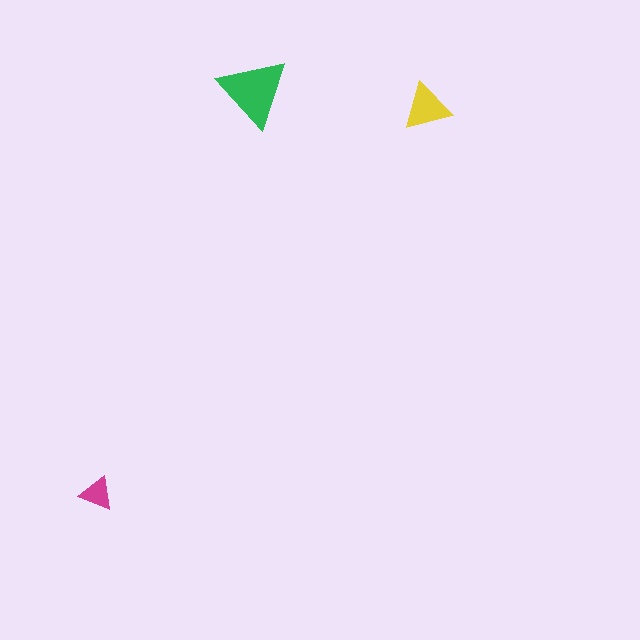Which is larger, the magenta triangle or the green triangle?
The green one.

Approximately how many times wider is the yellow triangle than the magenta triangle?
About 1.5 times wider.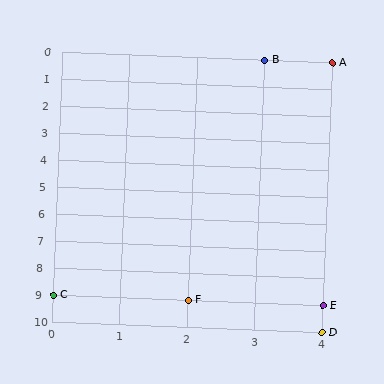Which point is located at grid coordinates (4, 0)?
Point A is at (4, 0).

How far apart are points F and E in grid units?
Points F and E are 2 columns apart.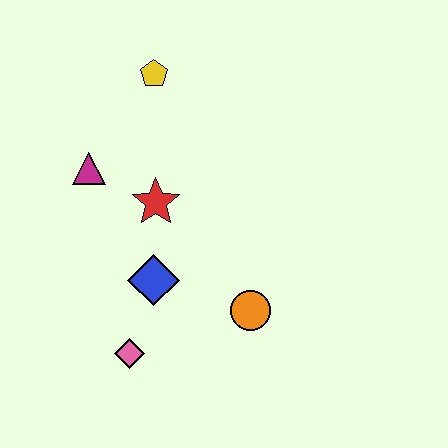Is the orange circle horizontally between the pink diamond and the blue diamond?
No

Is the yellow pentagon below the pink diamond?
No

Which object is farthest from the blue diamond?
The yellow pentagon is farthest from the blue diamond.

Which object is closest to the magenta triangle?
The red star is closest to the magenta triangle.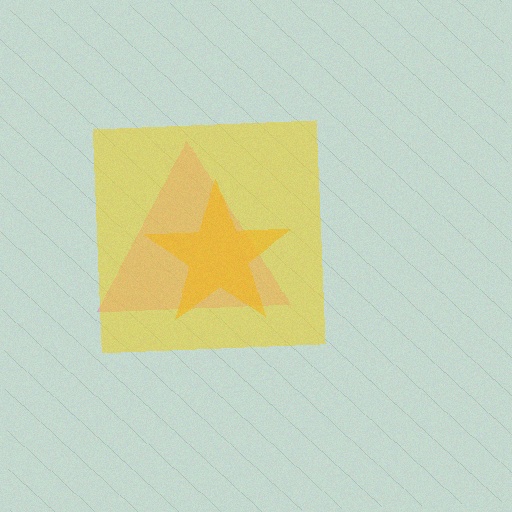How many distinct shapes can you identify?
There are 3 distinct shapes: a pink triangle, an orange star, a yellow square.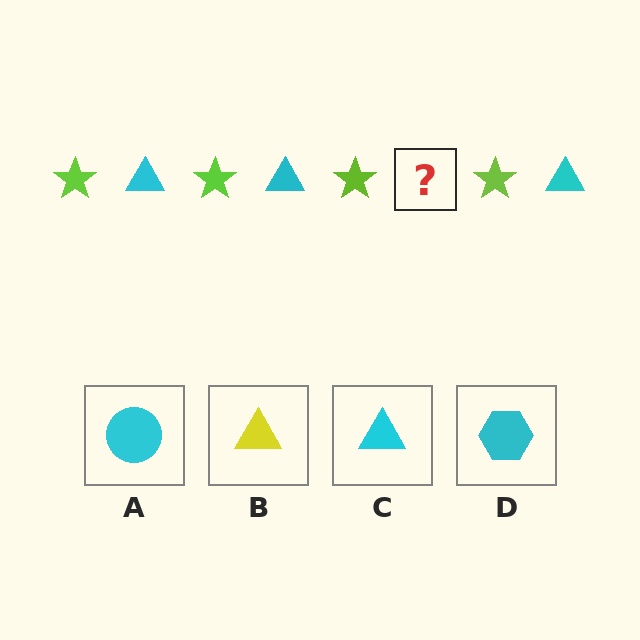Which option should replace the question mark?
Option C.